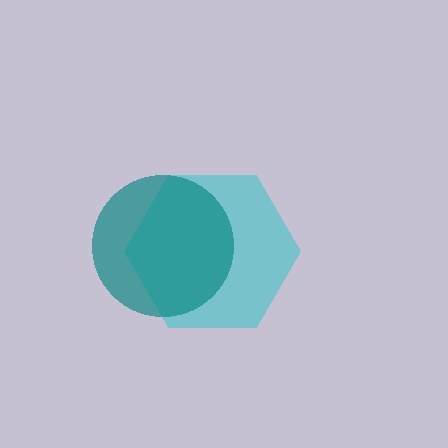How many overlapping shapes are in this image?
There are 2 overlapping shapes in the image.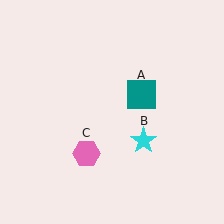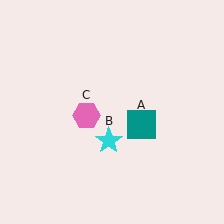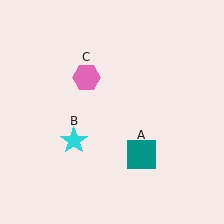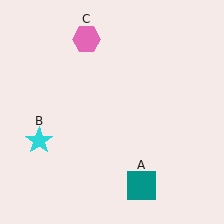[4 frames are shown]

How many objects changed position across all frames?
3 objects changed position: teal square (object A), cyan star (object B), pink hexagon (object C).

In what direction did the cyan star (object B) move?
The cyan star (object B) moved left.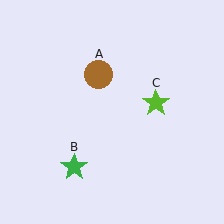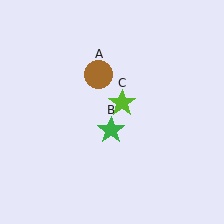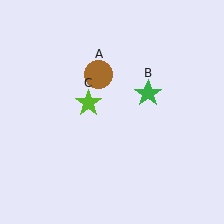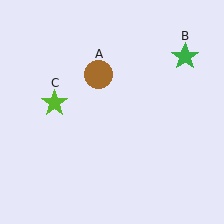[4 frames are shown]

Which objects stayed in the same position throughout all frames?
Brown circle (object A) remained stationary.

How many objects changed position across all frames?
2 objects changed position: green star (object B), lime star (object C).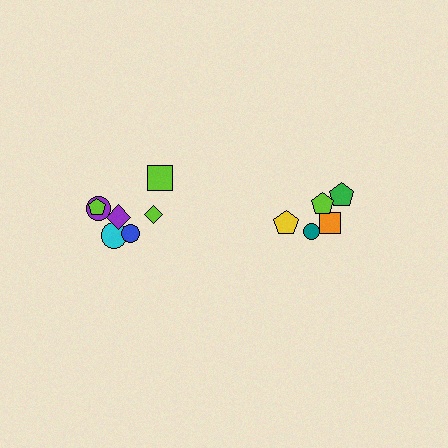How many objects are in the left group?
There are 7 objects.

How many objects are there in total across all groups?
There are 12 objects.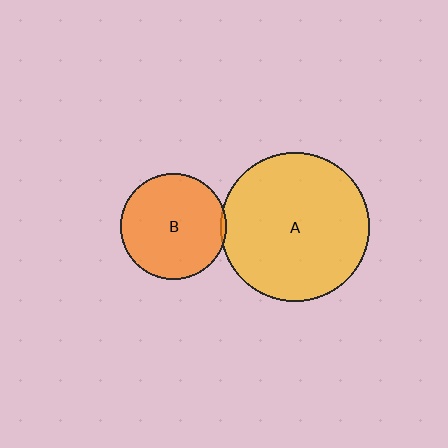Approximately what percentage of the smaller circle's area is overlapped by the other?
Approximately 5%.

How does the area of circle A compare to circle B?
Approximately 2.0 times.